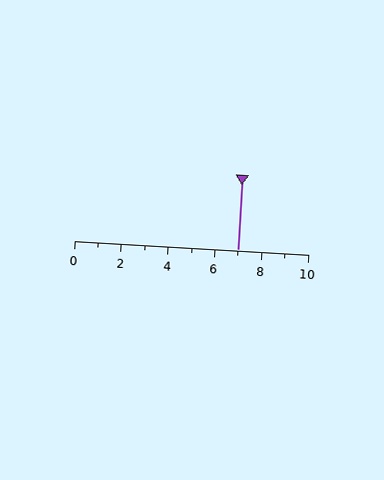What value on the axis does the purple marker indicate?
The marker indicates approximately 7.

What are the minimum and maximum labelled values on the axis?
The axis runs from 0 to 10.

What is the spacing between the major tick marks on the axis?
The major ticks are spaced 2 apart.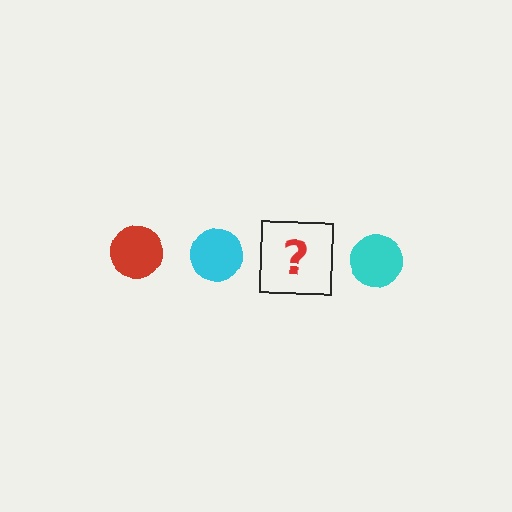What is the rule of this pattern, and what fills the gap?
The rule is that the pattern cycles through red, cyan circles. The gap should be filled with a red circle.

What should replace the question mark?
The question mark should be replaced with a red circle.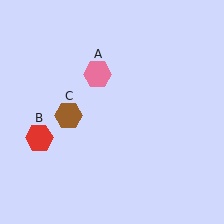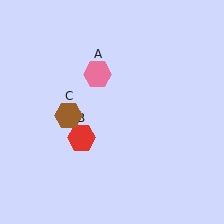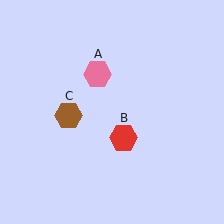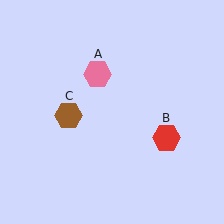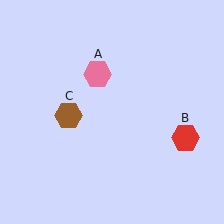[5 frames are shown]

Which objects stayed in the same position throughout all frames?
Pink hexagon (object A) and brown hexagon (object C) remained stationary.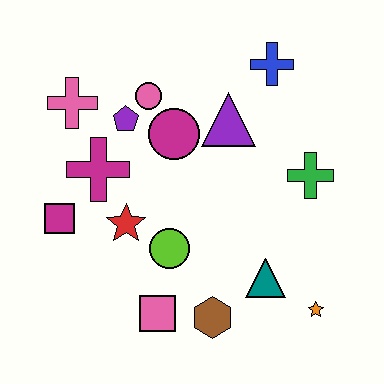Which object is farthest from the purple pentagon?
The orange star is farthest from the purple pentagon.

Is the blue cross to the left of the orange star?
Yes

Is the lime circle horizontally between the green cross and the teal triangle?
No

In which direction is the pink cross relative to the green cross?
The pink cross is to the left of the green cross.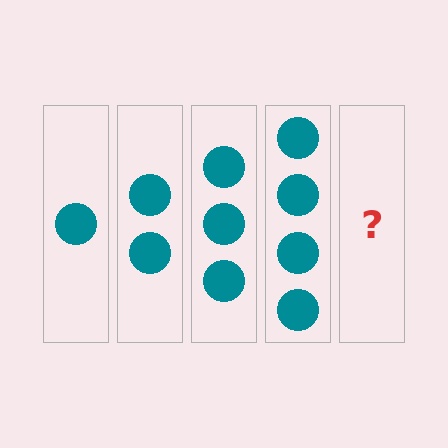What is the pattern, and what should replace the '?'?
The pattern is that each step adds one more circle. The '?' should be 5 circles.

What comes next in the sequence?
The next element should be 5 circles.